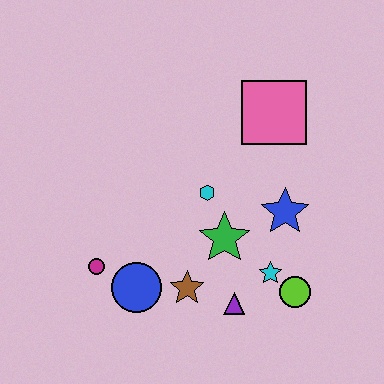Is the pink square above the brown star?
Yes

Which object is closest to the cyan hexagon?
The green star is closest to the cyan hexagon.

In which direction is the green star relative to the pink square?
The green star is below the pink square.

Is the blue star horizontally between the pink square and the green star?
No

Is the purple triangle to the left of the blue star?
Yes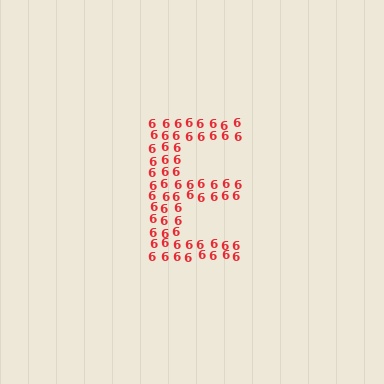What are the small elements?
The small elements are digit 6's.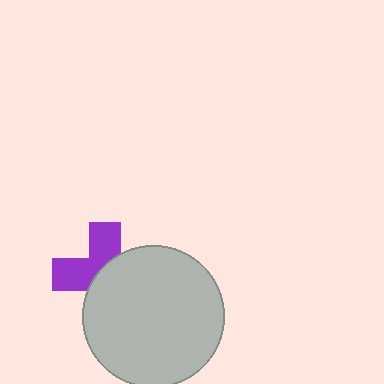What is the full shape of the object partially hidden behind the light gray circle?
The partially hidden object is a purple cross.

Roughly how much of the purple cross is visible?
About half of it is visible (roughly 46%).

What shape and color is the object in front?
The object in front is a light gray circle.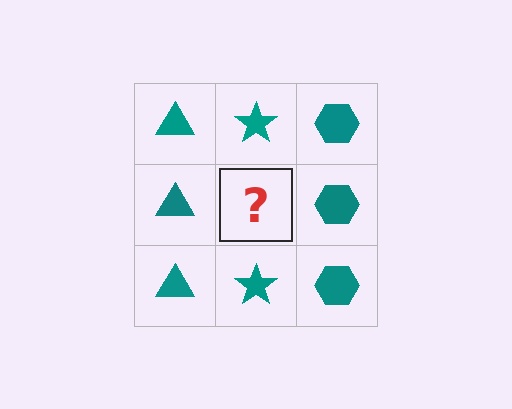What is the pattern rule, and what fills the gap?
The rule is that each column has a consistent shape. The gap should be filled with a teal star.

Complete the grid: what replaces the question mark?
The question mark should be replaced with a teal star.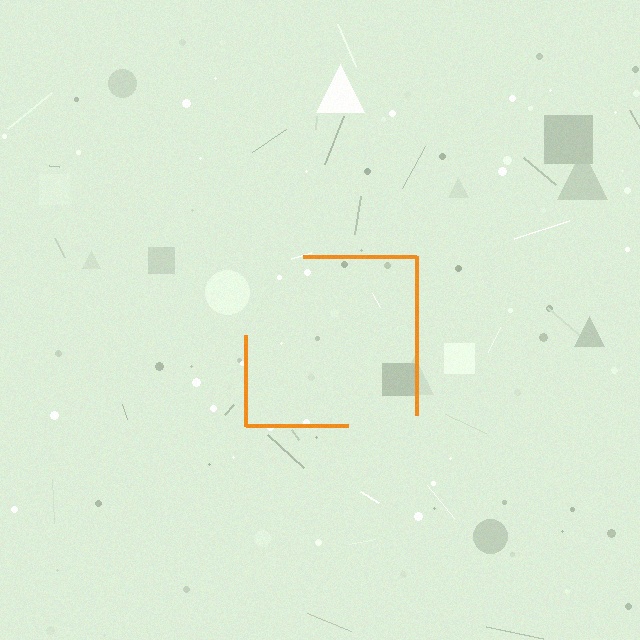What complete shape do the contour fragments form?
The contour fragments form a square.